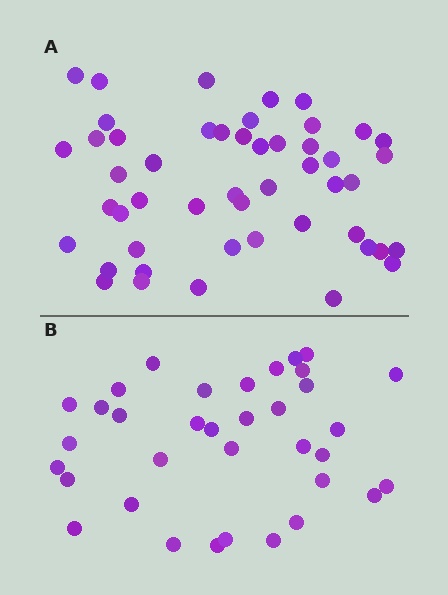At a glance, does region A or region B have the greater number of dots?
Region A (the top region) has more dots.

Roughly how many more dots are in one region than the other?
Region A has approximately 15 more dots than region B.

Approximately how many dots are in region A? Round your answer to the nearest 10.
About 50 dots. (The exact count is 49, which rounds to 50.)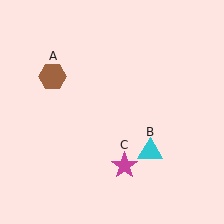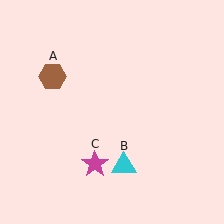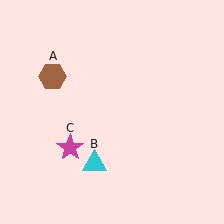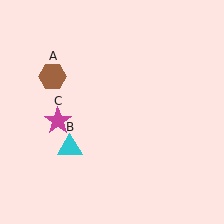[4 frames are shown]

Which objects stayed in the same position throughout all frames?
Brown hexagon (object A) remained stationary.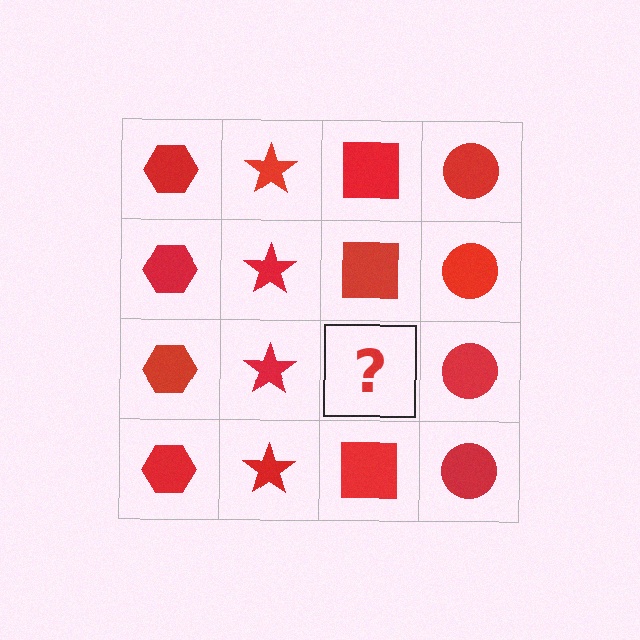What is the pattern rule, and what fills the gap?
The rule is that each column has a consistent shape. The gap should be filled with a red square.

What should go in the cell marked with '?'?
The missing cell should contain a red square.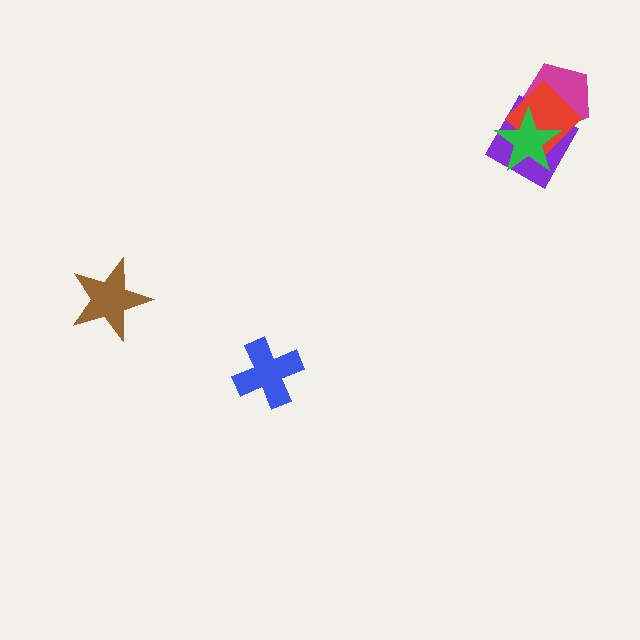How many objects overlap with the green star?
3 objects overlap with the green star.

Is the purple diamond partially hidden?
Yes, it is partially covered by another shape.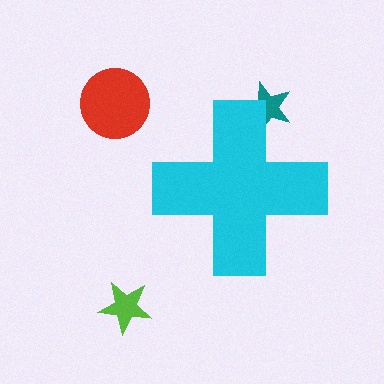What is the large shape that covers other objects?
A cyan cross.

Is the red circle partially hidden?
No, the red circle is fully visible.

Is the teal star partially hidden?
Yes, the teal star is partially hidden behind the cyan cross.